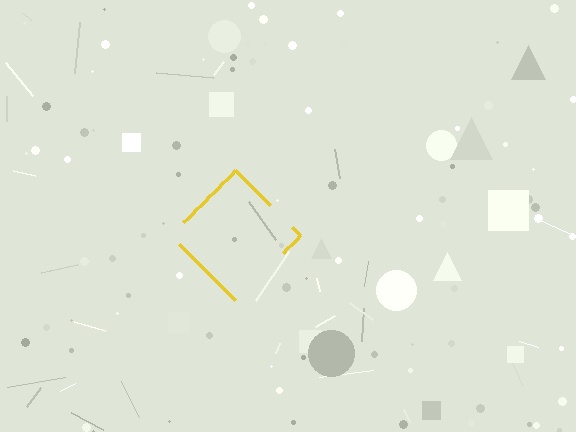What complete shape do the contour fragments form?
The contour fragments form a diamond.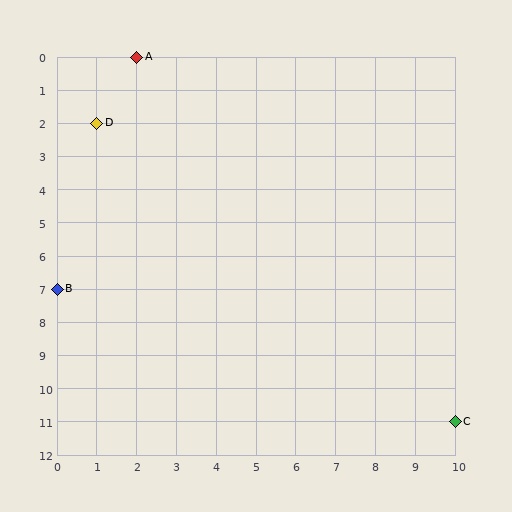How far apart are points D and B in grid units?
Points D and B are 1 column and 5 rows apart (about 5.1 grid units diagonally).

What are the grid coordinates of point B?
Point B is at grid coordinates (0, 7).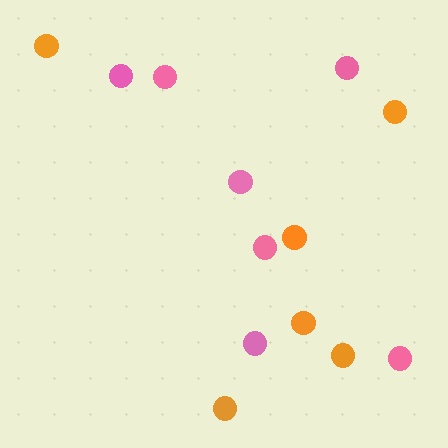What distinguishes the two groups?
There are 2 groups: one group of pink circles (7) and one group of orange circles (6).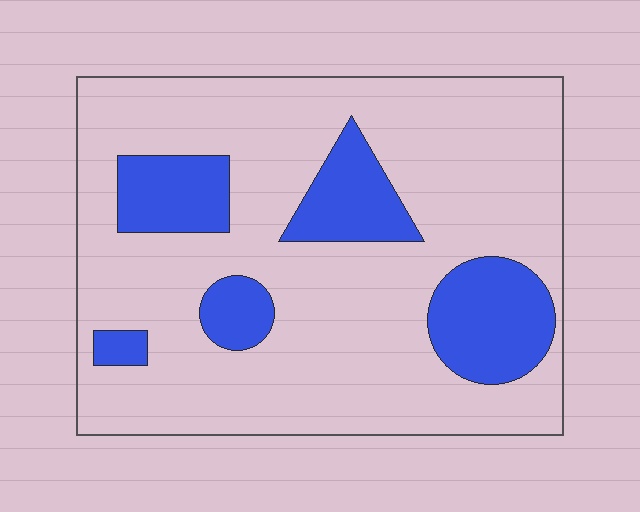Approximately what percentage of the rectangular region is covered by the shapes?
Approximately 20%.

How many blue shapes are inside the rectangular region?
5.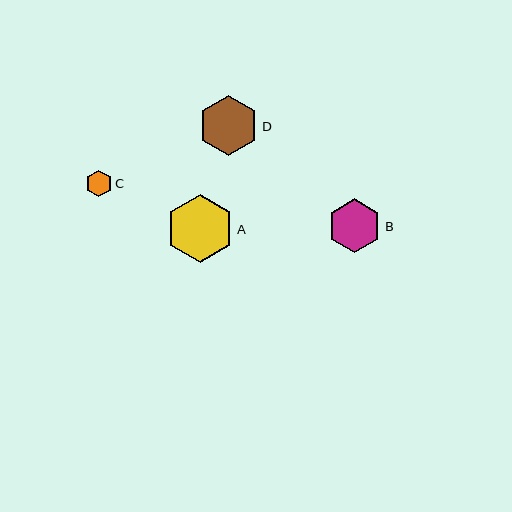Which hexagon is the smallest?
Hexagon C is the smallest with a size of approximately 26 pixels.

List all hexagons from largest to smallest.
From largest to smallest: A, D, B, C.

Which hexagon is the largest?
Hexagon A is the largest with a size of approximately 68 pixels.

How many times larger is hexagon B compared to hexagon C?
Hexagon B is approximately 2.1 times the size of hexagon C.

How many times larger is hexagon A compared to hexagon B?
Hexagon A is approximately 1.3 times the size of hexagon B.